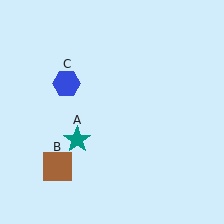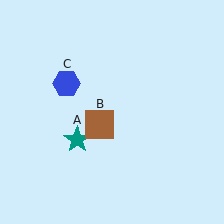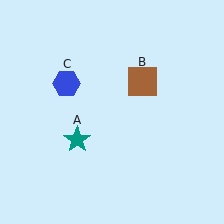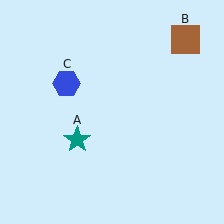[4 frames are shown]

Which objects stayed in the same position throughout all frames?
Teal star (object A) and blue hexagon (object C) remained stationary.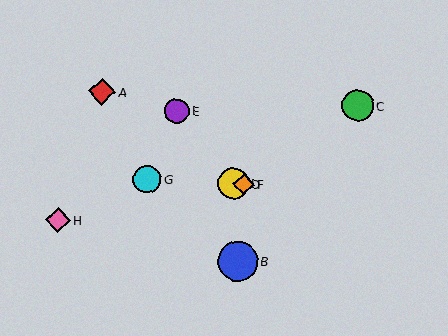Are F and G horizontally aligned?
Yes, both are at y≈184.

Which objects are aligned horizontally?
Objects D, F, G are aligned horizontally.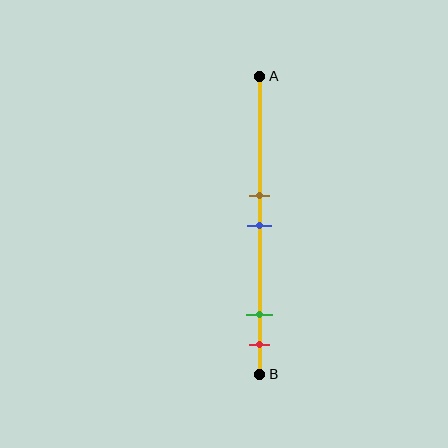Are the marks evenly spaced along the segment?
No, the marks are not evenly spaced.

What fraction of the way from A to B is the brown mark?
The brown mark is approximately 40% (0.4) of the way from A to B.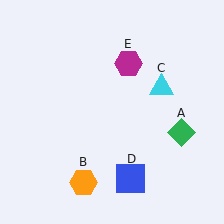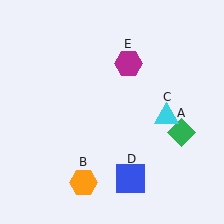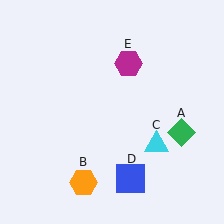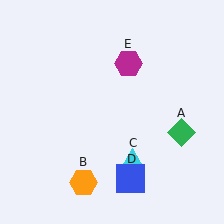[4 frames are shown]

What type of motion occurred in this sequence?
The cyan triangle (object C) rotated clockwise around the center of the scene.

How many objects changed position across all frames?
1 object changed position: cyan triangle (object C).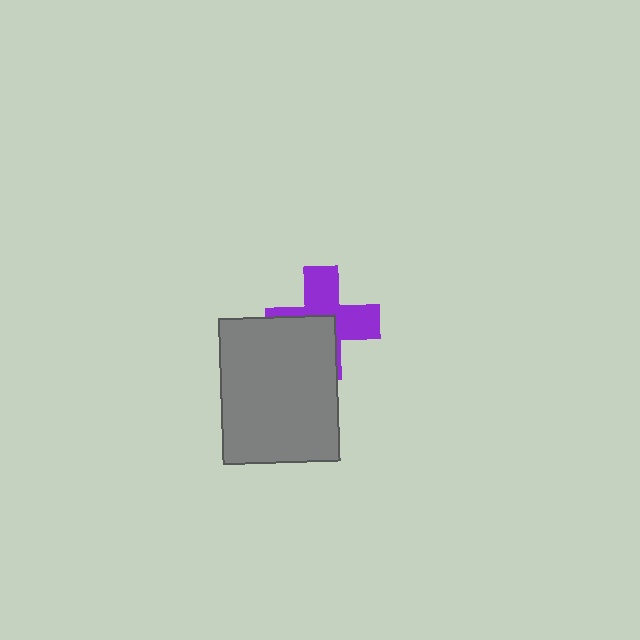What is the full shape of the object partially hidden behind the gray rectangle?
The partially hidden object is a purple cross.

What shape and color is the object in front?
The object in front is a gray rectangle.